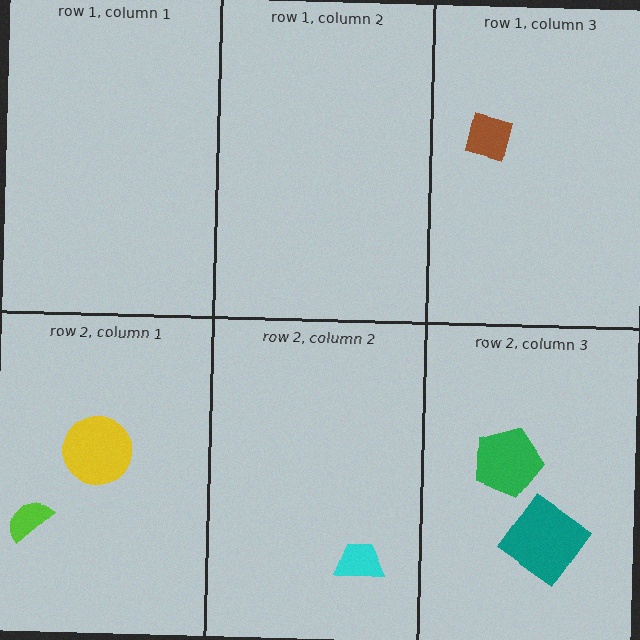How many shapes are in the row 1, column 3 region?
1.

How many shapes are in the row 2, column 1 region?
2.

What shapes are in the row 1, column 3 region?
The brown square.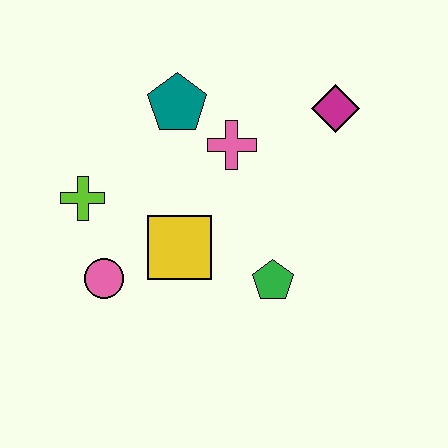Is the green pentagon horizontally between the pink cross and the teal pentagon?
No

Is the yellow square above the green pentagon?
Yes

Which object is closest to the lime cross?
The pink circle is closest to the lime cross.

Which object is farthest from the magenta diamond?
The pink circle is farthest from the magenta diamond.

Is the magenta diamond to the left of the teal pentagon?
No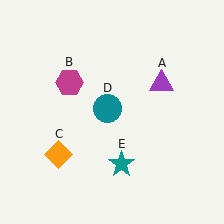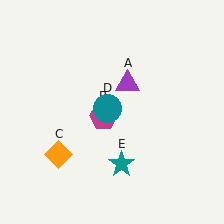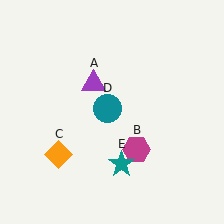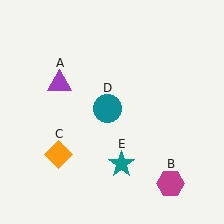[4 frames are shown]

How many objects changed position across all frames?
2 objects changed position: purple triangle (object A), magenta hexagon (object B).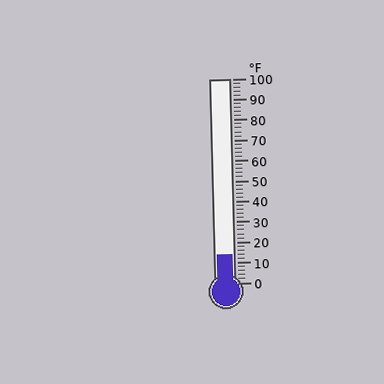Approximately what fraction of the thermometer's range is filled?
The thermometer is filled to approximately 15% of its range.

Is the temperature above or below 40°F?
The temperature is below 40°F.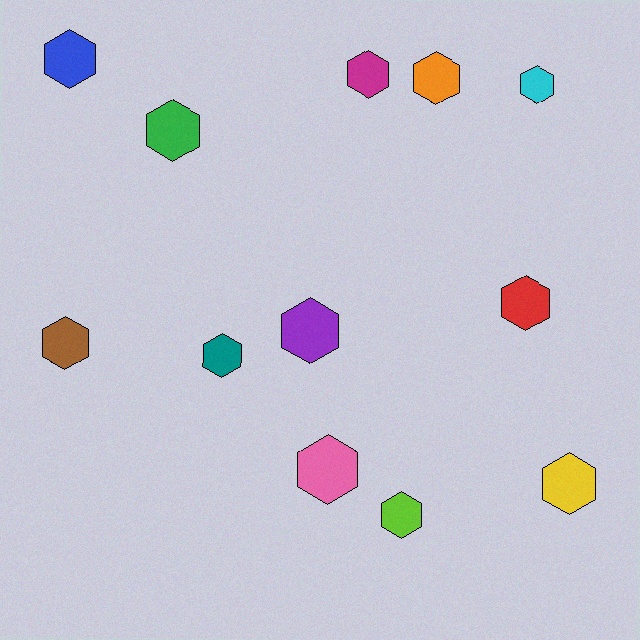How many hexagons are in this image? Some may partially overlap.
There are 12 hexagons.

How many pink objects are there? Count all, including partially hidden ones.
There is 1 pink object.